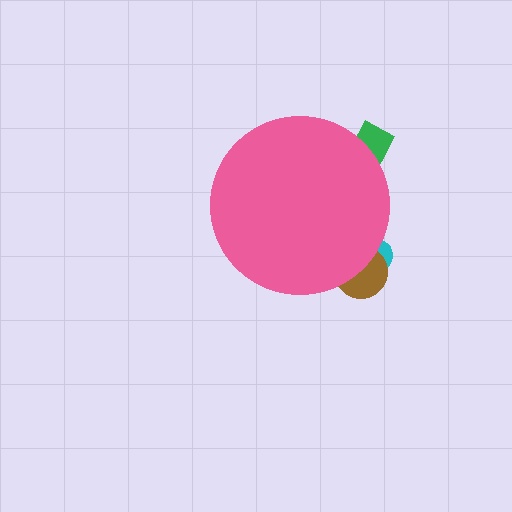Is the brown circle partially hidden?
Yes, the brown circle is partially hidden behind the pink circle.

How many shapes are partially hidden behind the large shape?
3 shapes are partially hidden.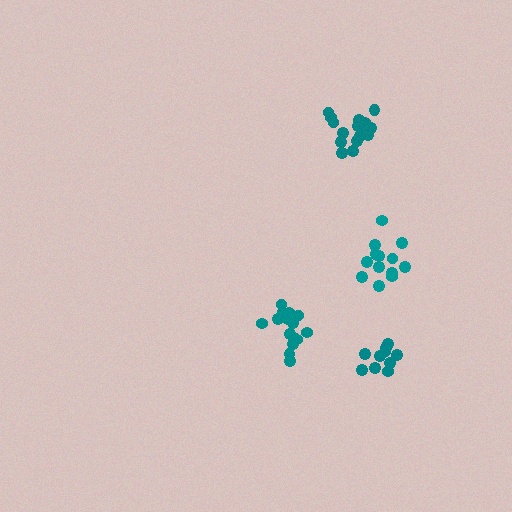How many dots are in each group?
Group 1: 15 dots, Group 2: 13 dots, Group 3: 10 dots, Group 4: 16 dots (54 total).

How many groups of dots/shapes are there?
There are 4 groups.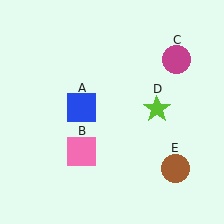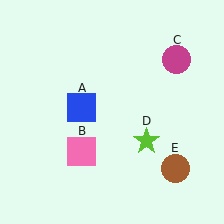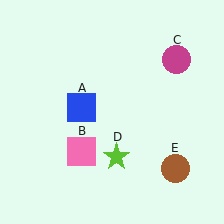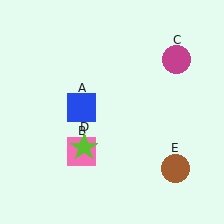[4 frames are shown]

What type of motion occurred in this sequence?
The lime star (object D) rotated clockwise around the center of the scene.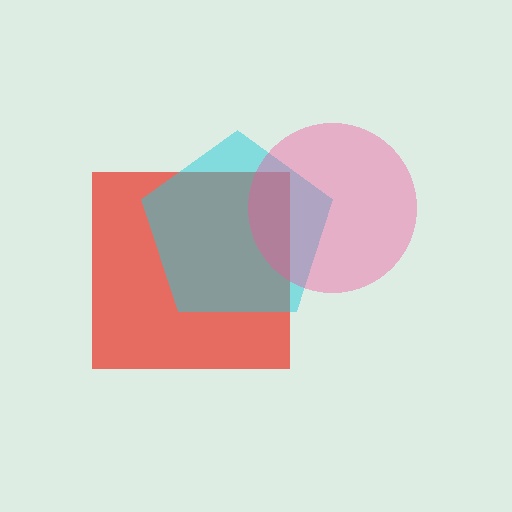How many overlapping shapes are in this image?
There are 3 overlapping shapes in the image.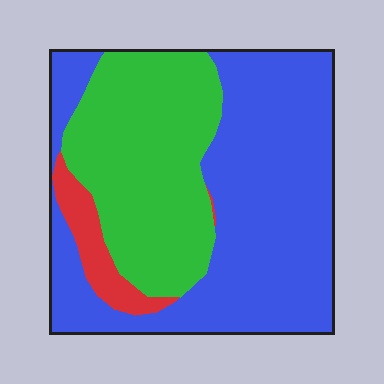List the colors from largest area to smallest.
From largest to smallest: blue, green, red.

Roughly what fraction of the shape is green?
Green takes up between a quarter and a half of the shape.